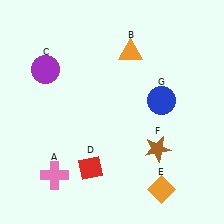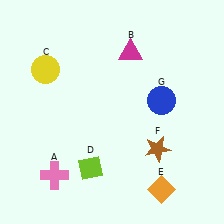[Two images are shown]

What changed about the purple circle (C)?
In Image 1, C is purple. In Image 2, it changed to yellow.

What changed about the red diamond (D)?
In Image 1, D is red. In Image 2, it changed to lime.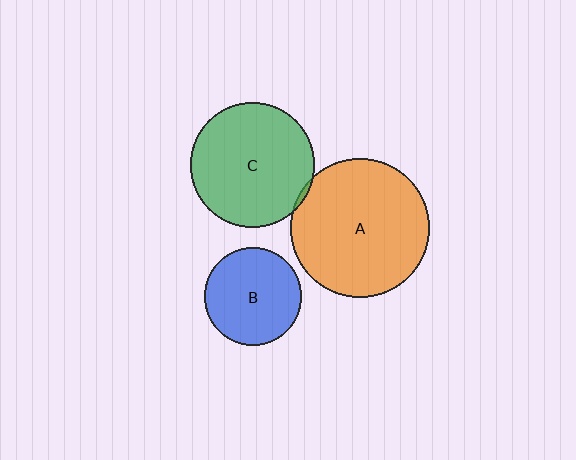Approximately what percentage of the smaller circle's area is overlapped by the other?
Approximately 5%.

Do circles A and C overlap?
Yes.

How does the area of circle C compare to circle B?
Approximately 1.6 times.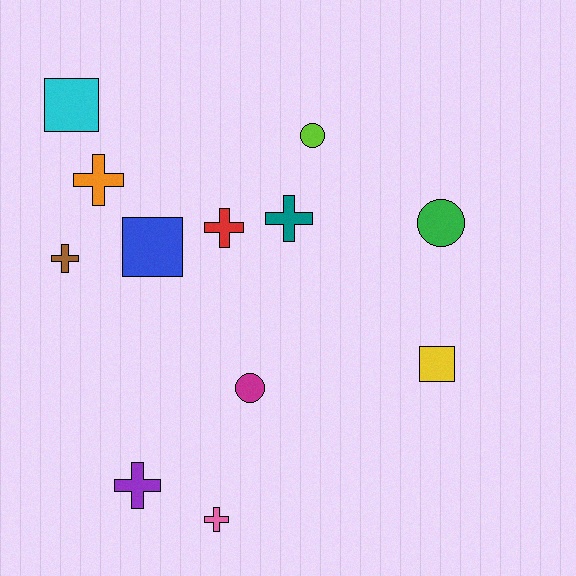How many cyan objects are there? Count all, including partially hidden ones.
There is 1 cyan object.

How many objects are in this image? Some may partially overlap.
There are 12 objects.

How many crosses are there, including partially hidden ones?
There are 6 crosses.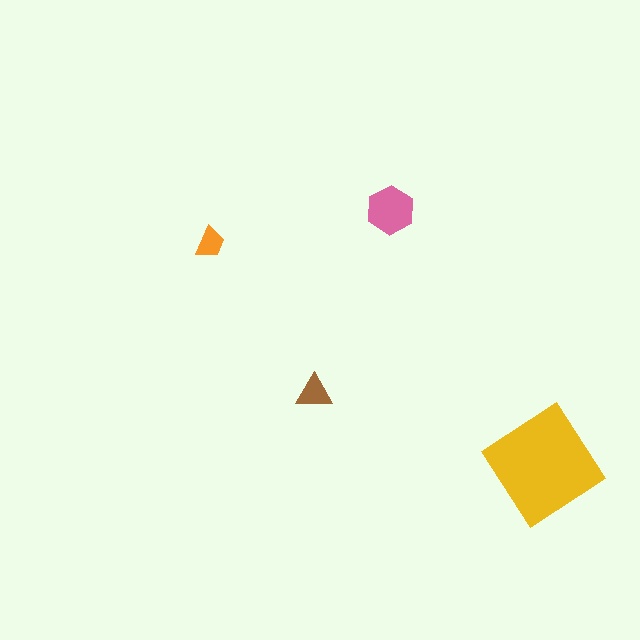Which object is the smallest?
The orange trapezoid.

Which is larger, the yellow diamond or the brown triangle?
The yellow diamond.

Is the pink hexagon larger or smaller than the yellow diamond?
Smaller.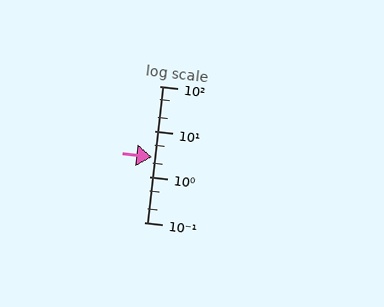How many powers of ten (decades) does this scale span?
The scale spans 3 decades, from 0.1 to 100.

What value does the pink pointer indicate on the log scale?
The pointer indicates approximately 2.7.